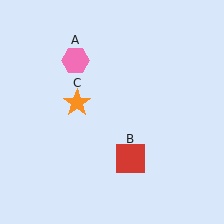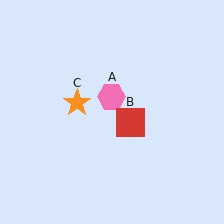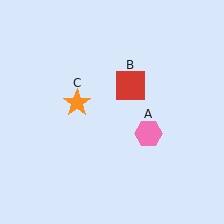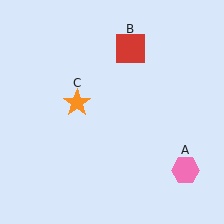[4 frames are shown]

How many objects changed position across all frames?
2 objects changed position: pink hexagon (object A), red square (object B).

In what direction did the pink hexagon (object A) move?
The pink hexagon (object A) moved down and to the right.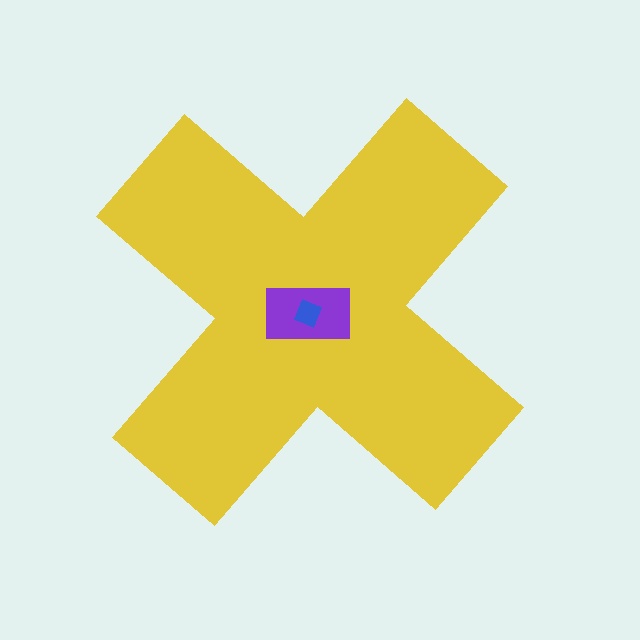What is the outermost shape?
The yellow cross.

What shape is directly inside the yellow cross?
The purple rectangle.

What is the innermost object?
The blue square.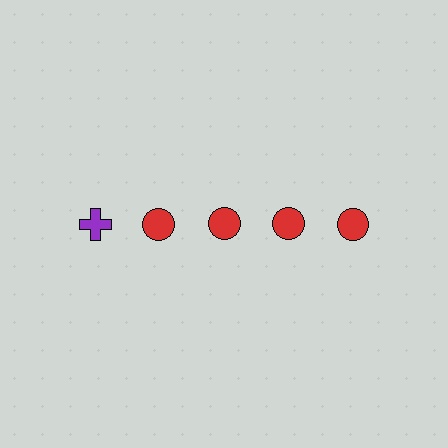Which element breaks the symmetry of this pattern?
The purple cross in the top row, leftmost column breaks the symmetry. All other shapes are red circles.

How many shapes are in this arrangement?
There are 5 shapes arranged in a grid pattern.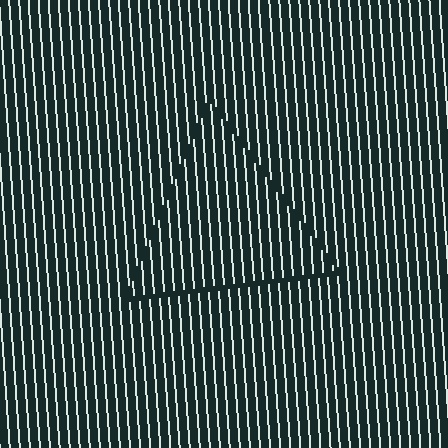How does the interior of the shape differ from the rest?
The interior of the shape contains the same grating, shifted by half a period — the contour is defined by the phase discontinuity where line-ends from the inner and outer gratings abut.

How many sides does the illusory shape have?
3 sides — the line-ends trace a triangle.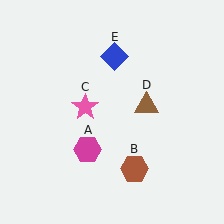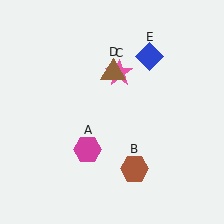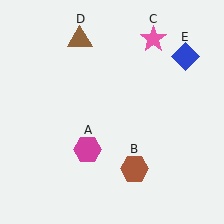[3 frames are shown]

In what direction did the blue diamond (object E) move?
The blue diamond (object E) moved right.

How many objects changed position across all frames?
3 objects changed position: pink star (object C), brown triangle (object D), blue diamond (object E).